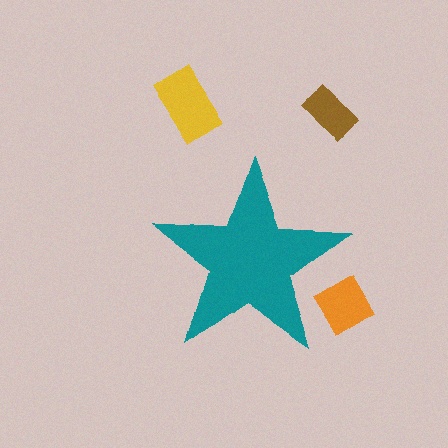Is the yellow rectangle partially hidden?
No, the yellow rectangle is fully visible.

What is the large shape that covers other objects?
A teal star.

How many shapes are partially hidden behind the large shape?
1 shape is partially hidden.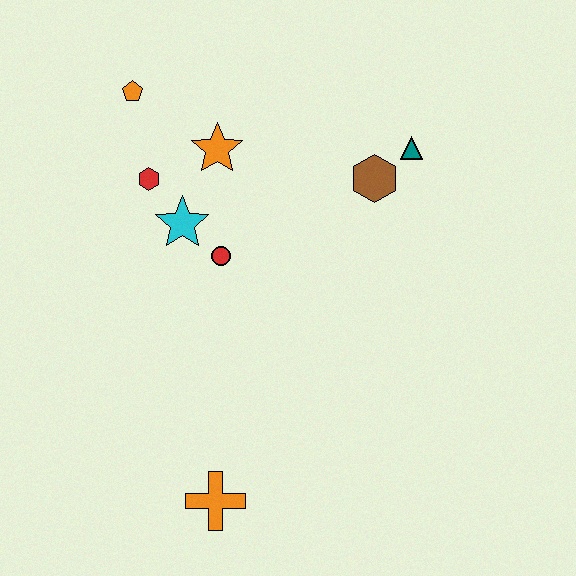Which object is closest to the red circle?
The cyan star is closest to the red circle.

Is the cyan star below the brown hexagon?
Yes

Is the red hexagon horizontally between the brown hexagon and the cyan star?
No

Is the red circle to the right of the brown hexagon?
No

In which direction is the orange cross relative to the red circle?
The orange cross is below the red circle.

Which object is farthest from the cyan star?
The orange cross is farthest from the cyan star.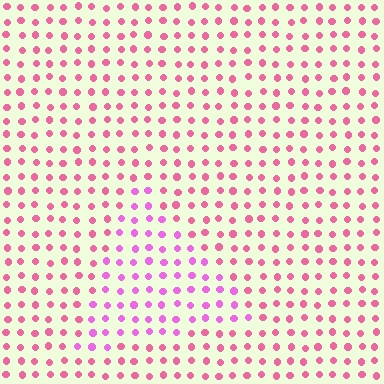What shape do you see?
I see a triangle.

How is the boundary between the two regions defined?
The boundary is defined purely by a slight shift in hue (about 31 degrees). Spacing, size, and orientation are identical on both sides.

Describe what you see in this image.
The image is filled with small pink elements in a uniform arrangement. A triangle-shaped region is visible where the elements are tinted to a slightly different hue, forming a subtle color boundary.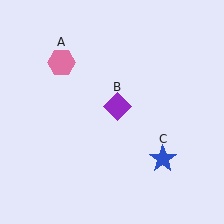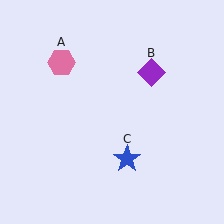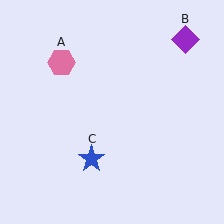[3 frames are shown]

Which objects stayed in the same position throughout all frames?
Pink hexagon (object A) remained stationary.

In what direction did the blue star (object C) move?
The blue star (object C) moved left.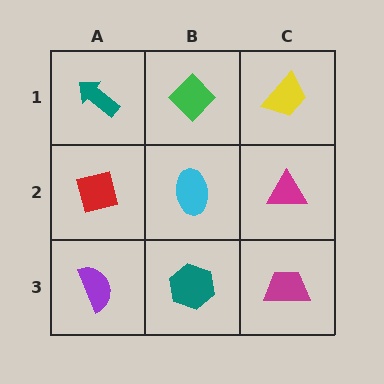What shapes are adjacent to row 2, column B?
A green diamond (row 1, column B), a teal hexagon (row 3, column B), a red square (row 2, column A), a magenta triangle (row 2, column C).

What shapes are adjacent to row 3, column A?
A red square (row 2, column A), a teal hexagon (row 3, column B).